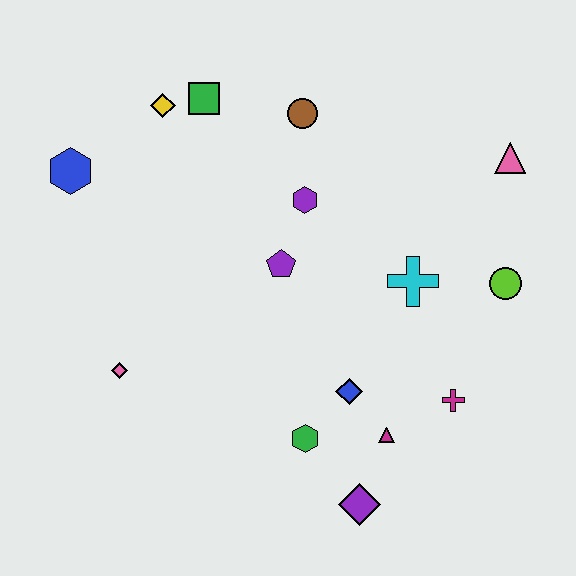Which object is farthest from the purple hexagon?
The purple diamond is farthest from the purple hexagon.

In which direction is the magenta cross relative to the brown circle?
The magenta cross is below the brown circle.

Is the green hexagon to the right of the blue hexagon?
Yes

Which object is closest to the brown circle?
The purple hexagon is closest to the brown circle.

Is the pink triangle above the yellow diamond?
No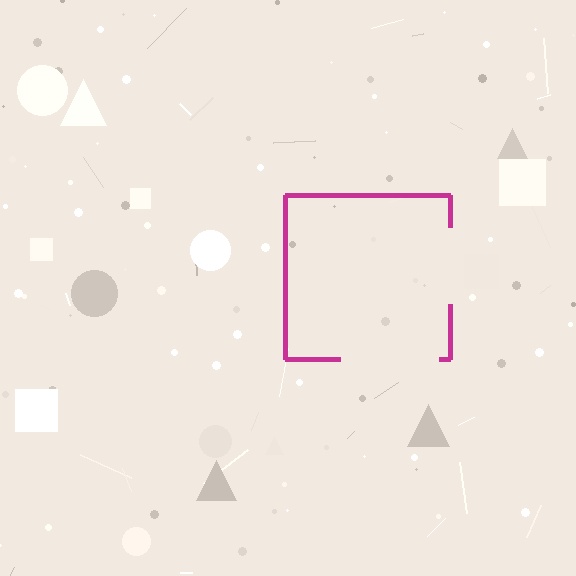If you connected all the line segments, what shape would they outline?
They would outline a square.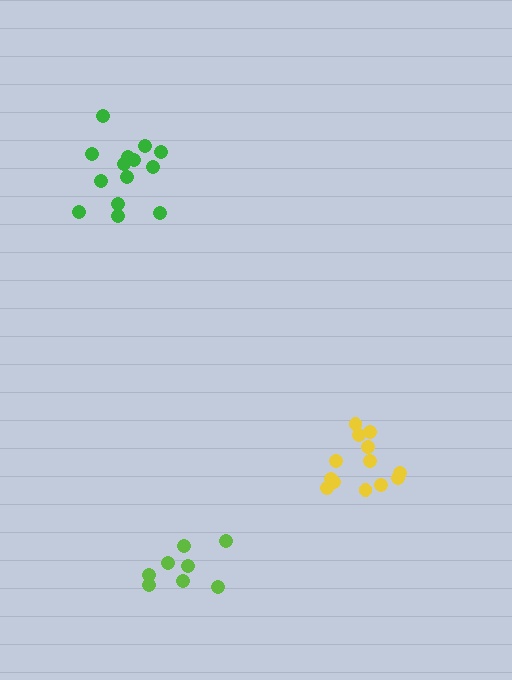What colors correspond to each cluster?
The clusters are colored: yellow, lime, green.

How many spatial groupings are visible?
There are 3 spatial groupings.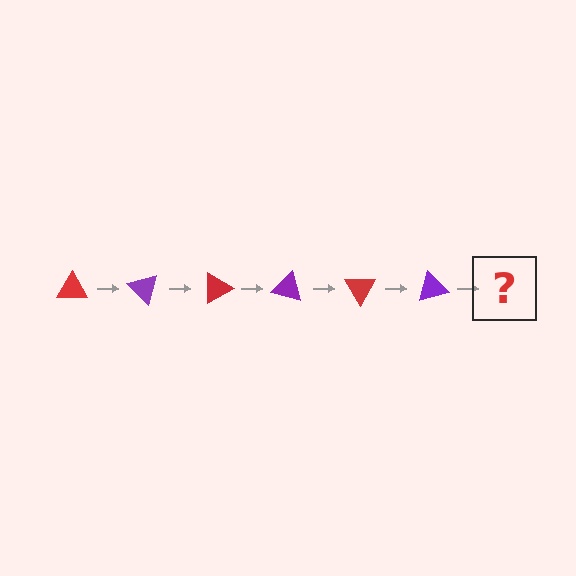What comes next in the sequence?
The next element should be a red triangle, rotated 270 degrees from the start.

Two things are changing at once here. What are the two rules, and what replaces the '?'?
The two rules are that it rotates 45 degrees each step and the color cycles through red and purple. The '?' should be a red triangle, rotated 270 degrees from the start.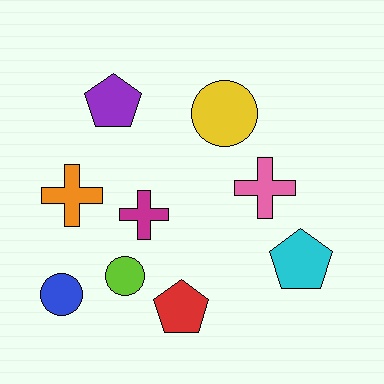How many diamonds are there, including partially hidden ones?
There are no diamonds.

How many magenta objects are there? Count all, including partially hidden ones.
There is 1 magenta object.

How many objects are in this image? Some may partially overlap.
There are 9 objects.